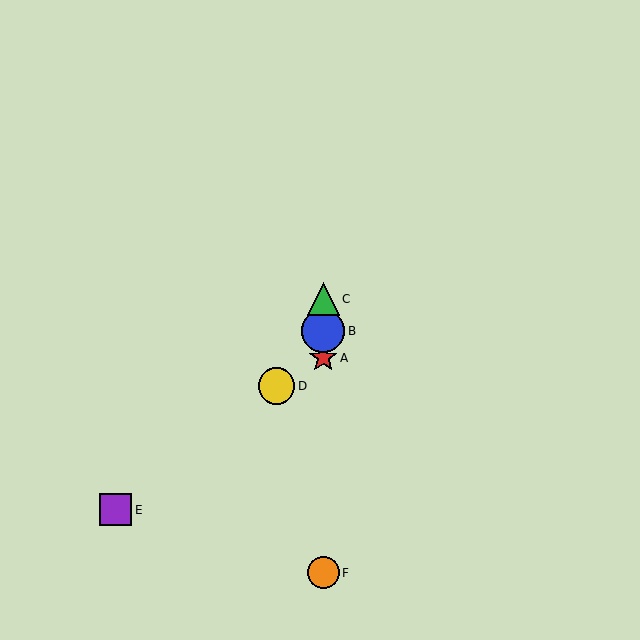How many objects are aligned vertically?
4 objects (A, B, C, F) are aligned vertically.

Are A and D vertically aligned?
No, A is at x≈323 and D is at x≈277.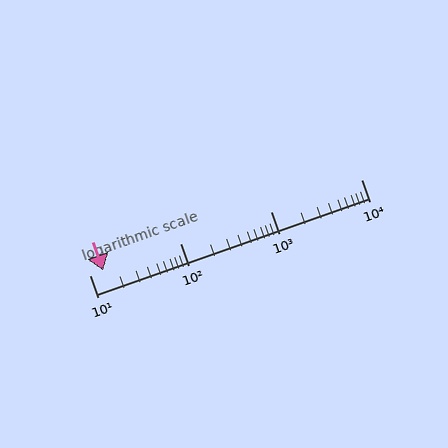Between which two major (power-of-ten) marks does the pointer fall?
The pointer is between 10 and 100.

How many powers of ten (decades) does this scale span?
The scale spans 3 decades, from 10 to 10000.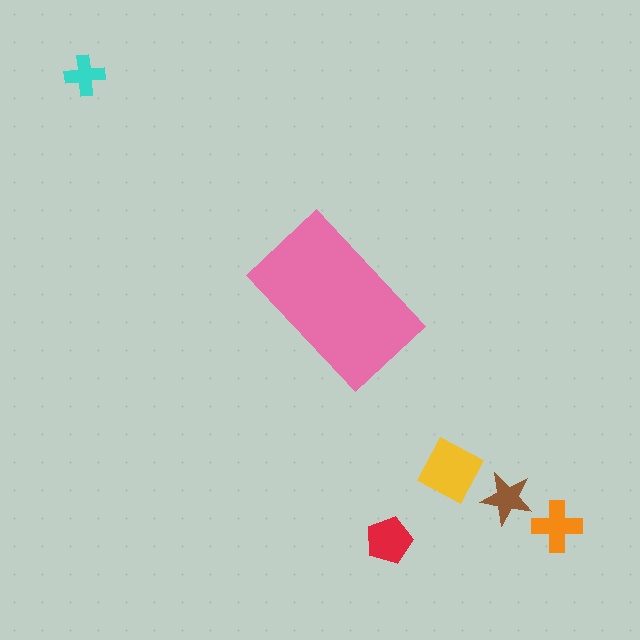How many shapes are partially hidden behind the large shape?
0 shapes are partially hidden.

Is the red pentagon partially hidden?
No, the red pentagon is fully visible.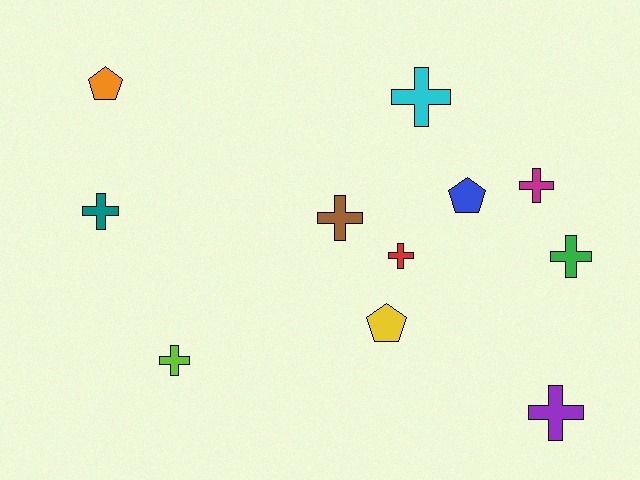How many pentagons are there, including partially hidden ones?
There are 3 pentagons.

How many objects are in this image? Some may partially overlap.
There are 11 objects.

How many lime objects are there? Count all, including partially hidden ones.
There is 1 lime object.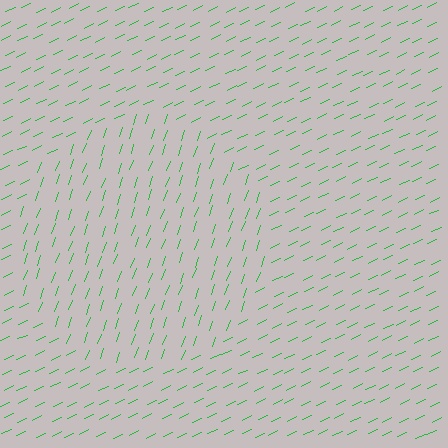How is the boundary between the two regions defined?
The boundary is defined purely by a change in line orientation (approximately 45 degrees difference). All lines are the same color and thickness.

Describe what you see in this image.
The image is filled with small green line segments. A circle region in the image has lines oriented differently from the surrounding lines, creating a visible texture boundary.